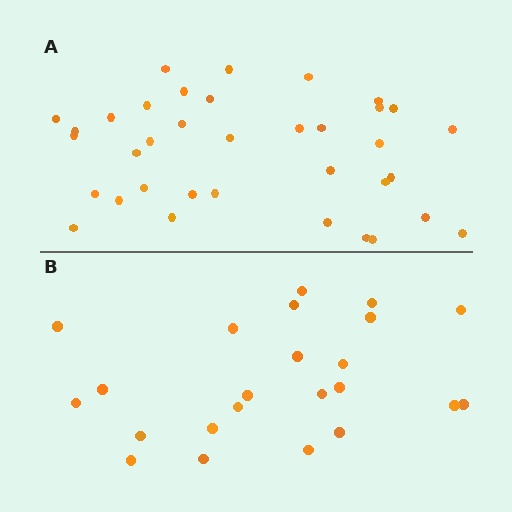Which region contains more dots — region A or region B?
Region A (the top region) has more dots.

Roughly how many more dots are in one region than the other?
Region A has approximately 15 more dots than region B.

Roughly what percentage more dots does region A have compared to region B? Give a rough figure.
About 55% more.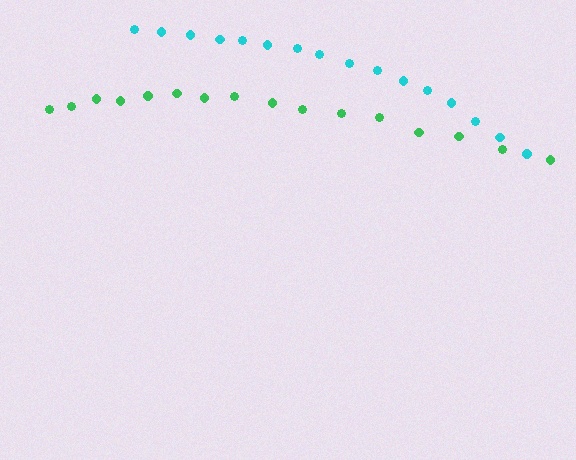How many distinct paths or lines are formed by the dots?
There are 2 distinct paths.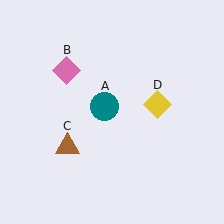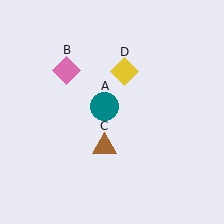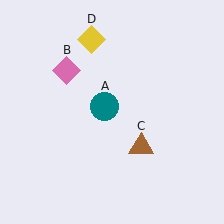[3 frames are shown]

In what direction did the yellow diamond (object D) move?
The yellow diamond (object D) moved up and to the left.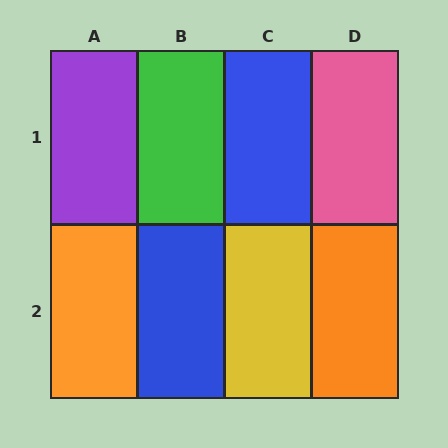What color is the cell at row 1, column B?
Green.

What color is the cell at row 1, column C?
Blue.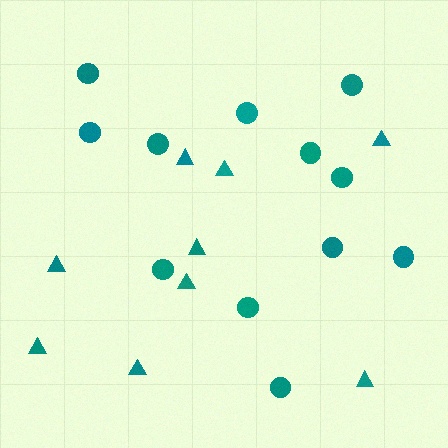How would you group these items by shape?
There are 2 groups: one group of triangles (9) and one group of circles (12).